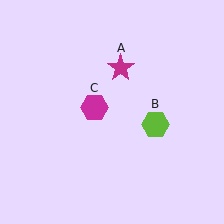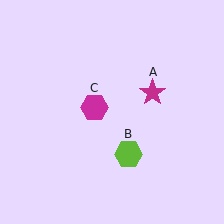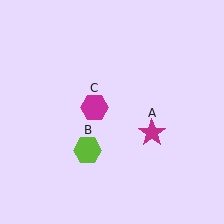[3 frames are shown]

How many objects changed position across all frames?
2 objects changed position: magenta star (object A), lime hexagon (object B).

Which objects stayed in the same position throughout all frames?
Magenta hexagon (object C) remained stationary.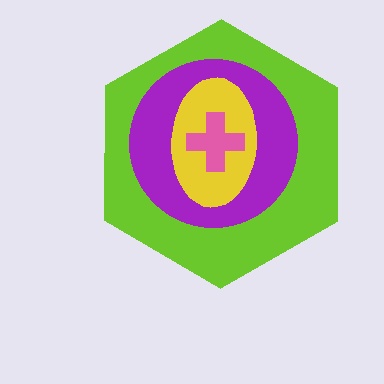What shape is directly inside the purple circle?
The yellow ellipse.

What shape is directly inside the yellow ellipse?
The pink cross.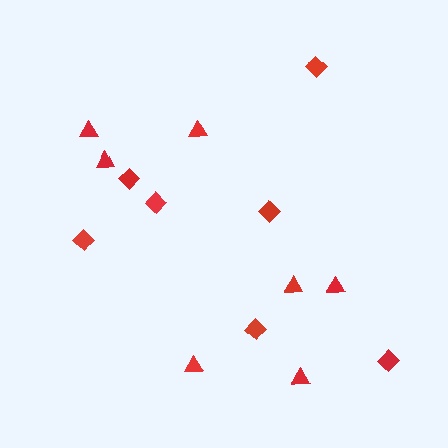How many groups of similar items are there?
There are 2 groups: one group of diamonds (7) and one group of triangles (7).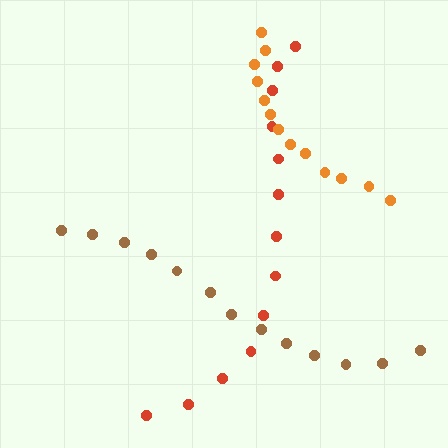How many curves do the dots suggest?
There are 3 distinct paths.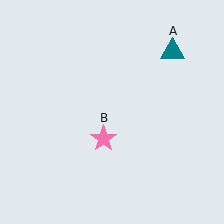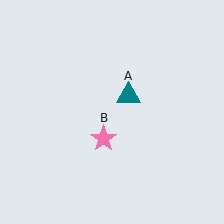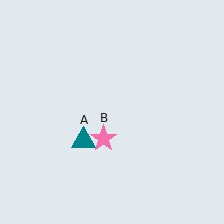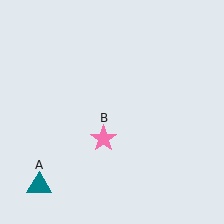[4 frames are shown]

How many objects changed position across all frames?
1 object changed position: teal triangle (object A).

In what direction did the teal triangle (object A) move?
The teal triangle (object A) moved down and to the left.